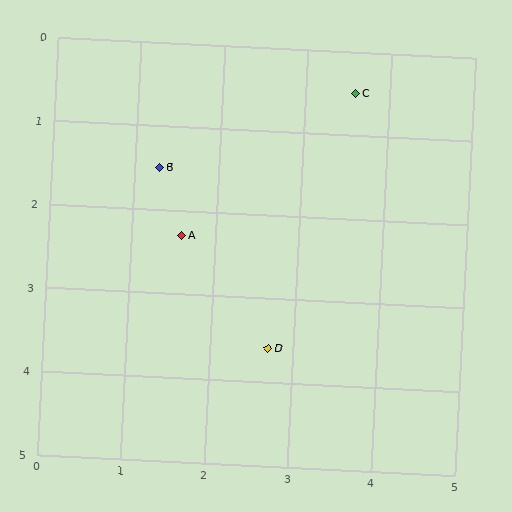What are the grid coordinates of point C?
Point C is at approximately (3.6, 0.5).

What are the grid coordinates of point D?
Point D is at approximately (2.7, 3.6).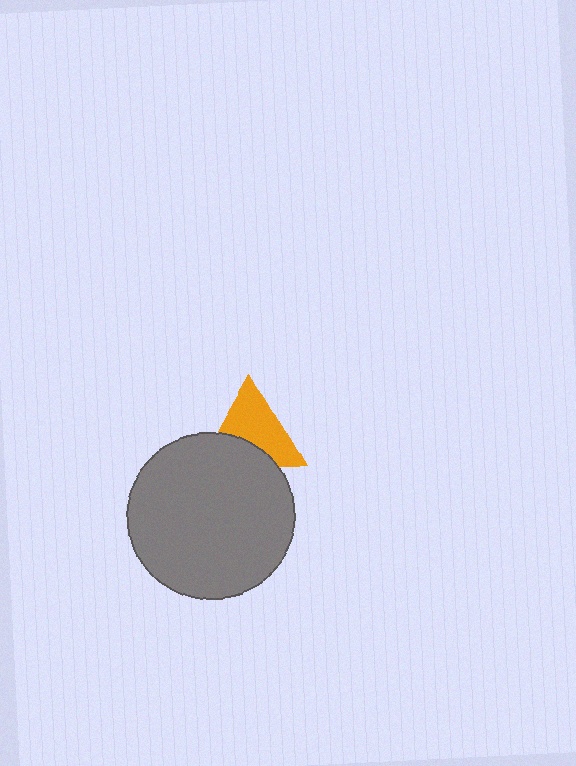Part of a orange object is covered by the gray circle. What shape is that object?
It is a triangle.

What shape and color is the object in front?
The object in front is a gray circle.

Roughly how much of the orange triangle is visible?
About half of it is visible (roughly 63%).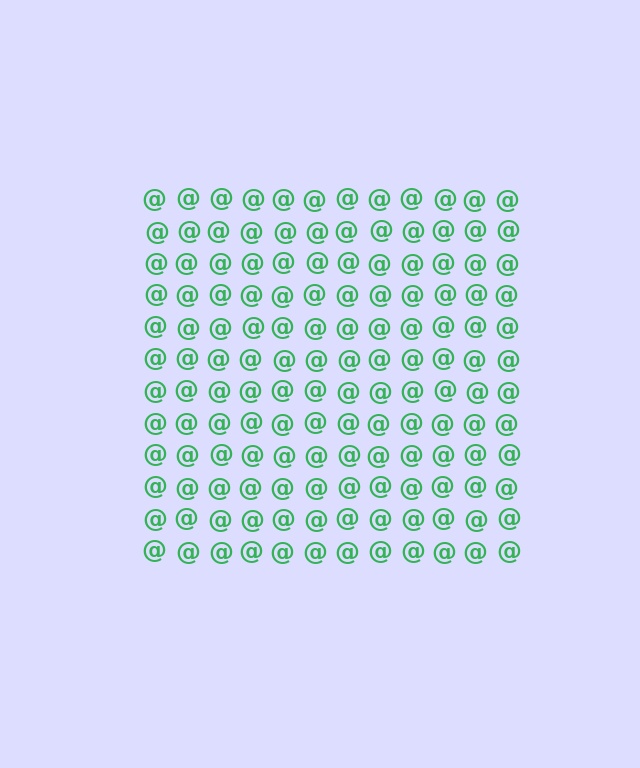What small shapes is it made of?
It is made of small at signs.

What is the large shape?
The large shape is a square.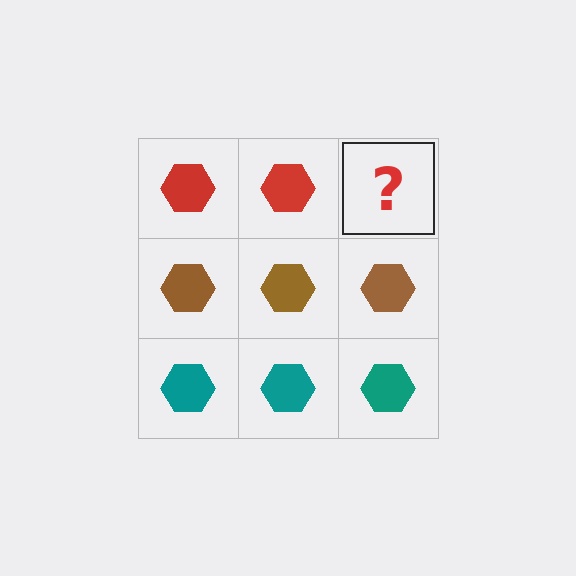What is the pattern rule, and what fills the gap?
The rule is that each row has a consistent color. The gap should be filled with a red hexagon.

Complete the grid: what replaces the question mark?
The question mark should be replaced with a red hexagon.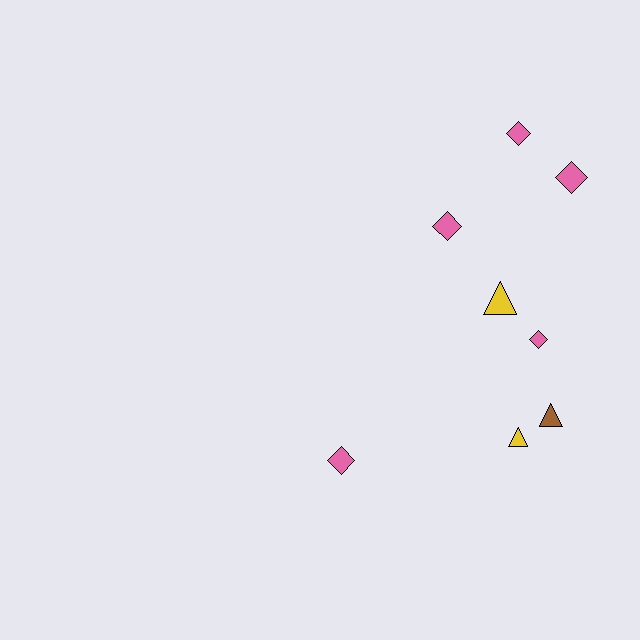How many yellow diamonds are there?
There are no yellow diamonds.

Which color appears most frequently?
Pink, with 5 objects.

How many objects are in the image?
There are 8 objects.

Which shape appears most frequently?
Diamond, with 5 objects.